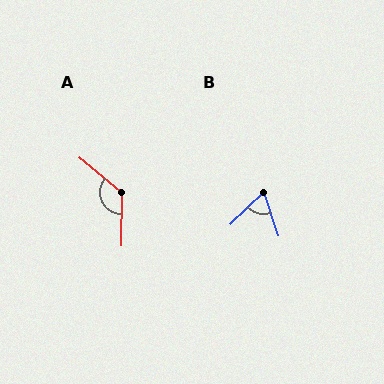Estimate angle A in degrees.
Approximately 129 degrees.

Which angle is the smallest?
B, at approximately 65 degrees.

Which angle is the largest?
A, at approximately 129 degrees.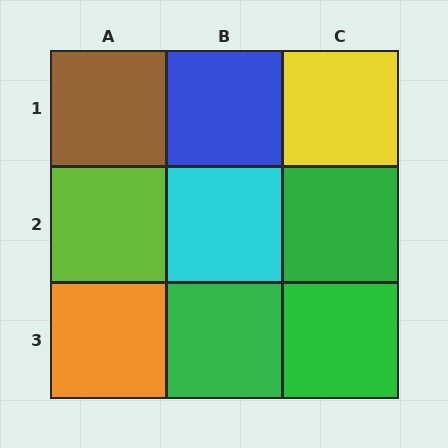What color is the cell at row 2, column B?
Cyan.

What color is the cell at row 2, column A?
Lime.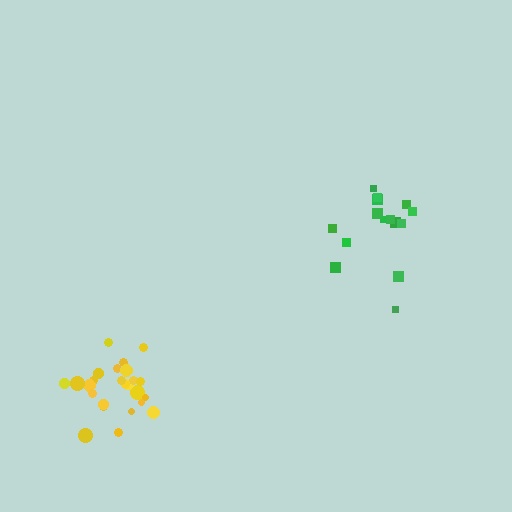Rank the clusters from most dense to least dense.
yellow, green.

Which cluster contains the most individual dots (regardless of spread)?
Yellow (25).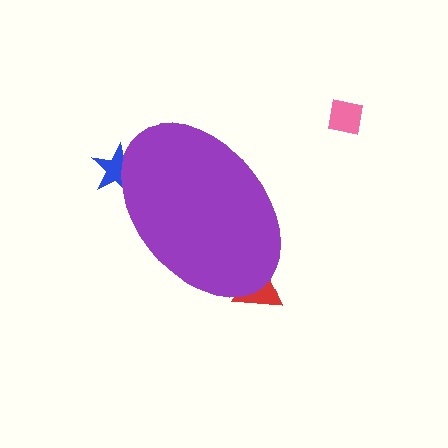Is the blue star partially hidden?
Yes, the blue star is partially hidden behind the purple ellipse.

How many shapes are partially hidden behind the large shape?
2 shapes are partially hidden.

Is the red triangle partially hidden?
Yes, the red triangle is partially hidden behind the purple ellipse.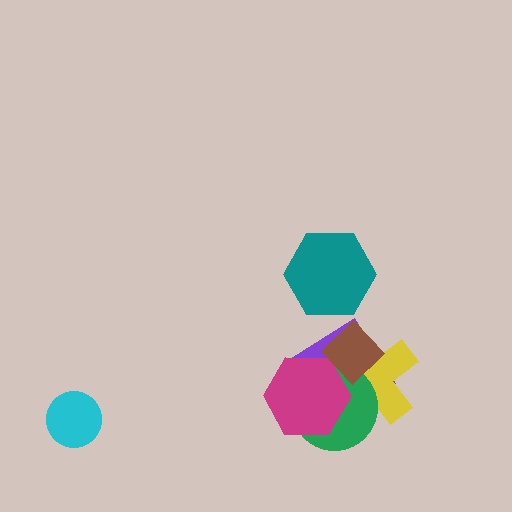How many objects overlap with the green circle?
4 objects overlap with the green circle.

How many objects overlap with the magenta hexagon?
4 objects overlap with the magenta hexagon.